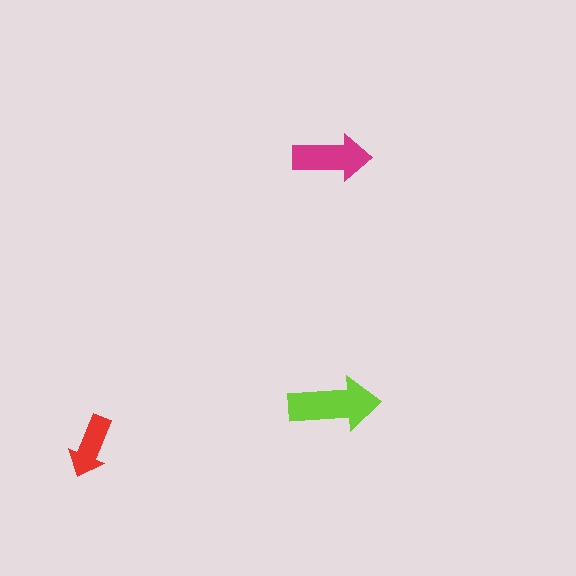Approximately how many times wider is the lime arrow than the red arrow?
About 1.5 times wider.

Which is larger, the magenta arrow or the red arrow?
The magenta one.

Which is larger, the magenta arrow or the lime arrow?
The lime one.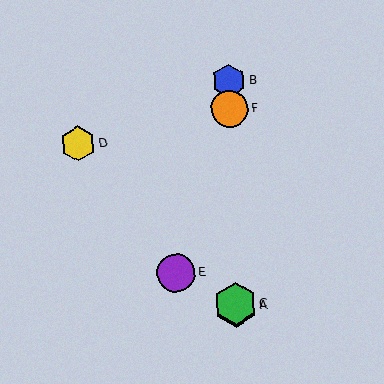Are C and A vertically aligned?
Yes, both are at x≈236.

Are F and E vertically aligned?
No, F is at x≈230 and E is at x≈176.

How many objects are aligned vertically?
4 objects (A, B, C, F) are aligned vertically.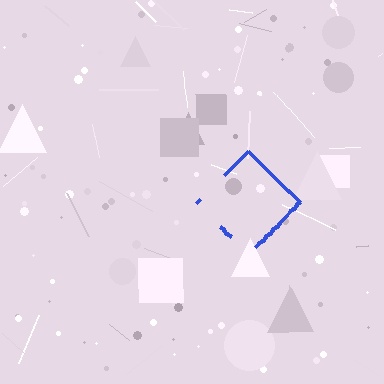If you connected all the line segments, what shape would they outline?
They would outline a diamond.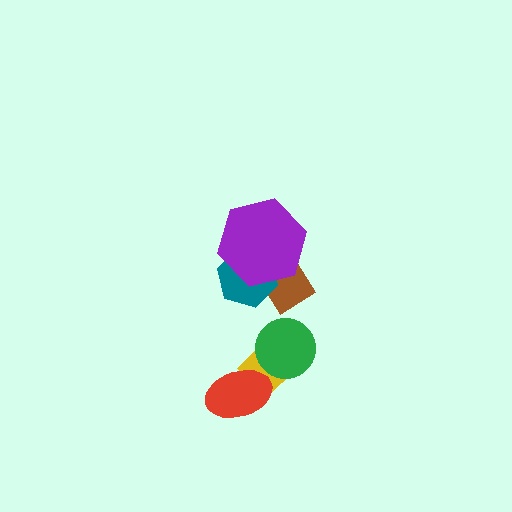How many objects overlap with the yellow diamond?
2 objects overlap with the yellow diamond.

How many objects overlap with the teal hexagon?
2 objects overlap with the teal hexagon.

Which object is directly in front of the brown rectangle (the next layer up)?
The teal hexagon is directly in front of the brown rectangle.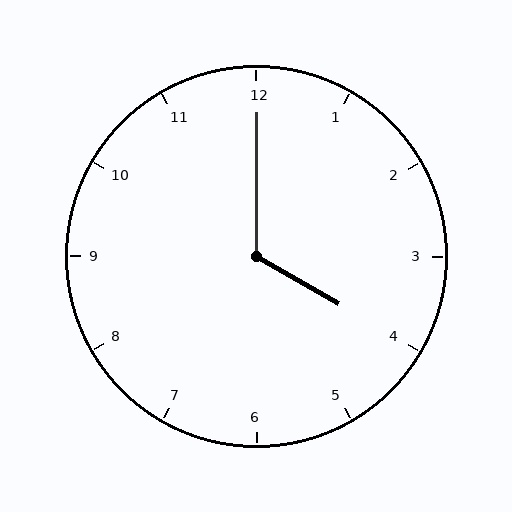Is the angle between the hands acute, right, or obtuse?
It is obtuse.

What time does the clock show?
4:00.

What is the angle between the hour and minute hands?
Approximately 120 degrees.